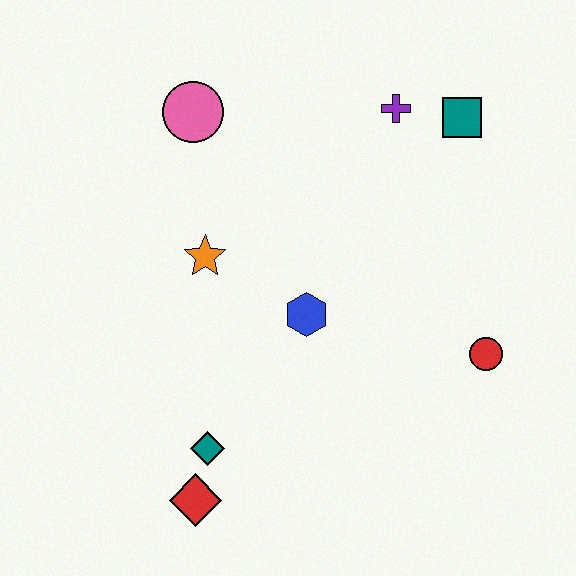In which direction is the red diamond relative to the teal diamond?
The red diamond is below the teal diamond.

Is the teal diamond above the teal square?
No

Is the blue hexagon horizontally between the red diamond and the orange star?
No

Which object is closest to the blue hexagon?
The orange star is closest to the blue hexagon.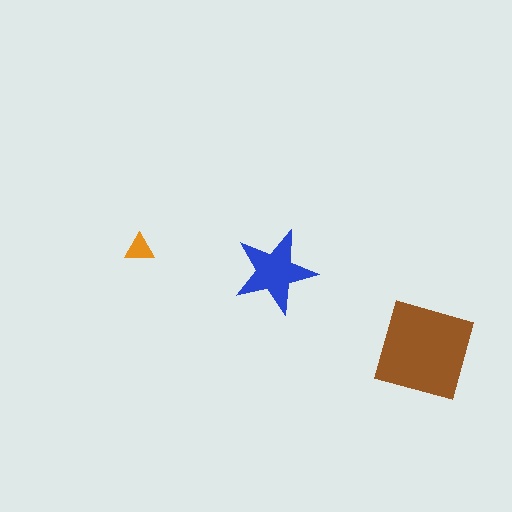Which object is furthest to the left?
The orange triangle is leftmost.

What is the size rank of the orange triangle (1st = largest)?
3rd.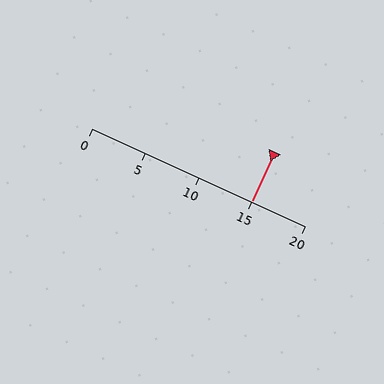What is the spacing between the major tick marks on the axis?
The major ticks are spaced 5 apart.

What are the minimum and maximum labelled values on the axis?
The axis runs from 0 to 20.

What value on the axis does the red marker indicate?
The marker indicates approximately 15.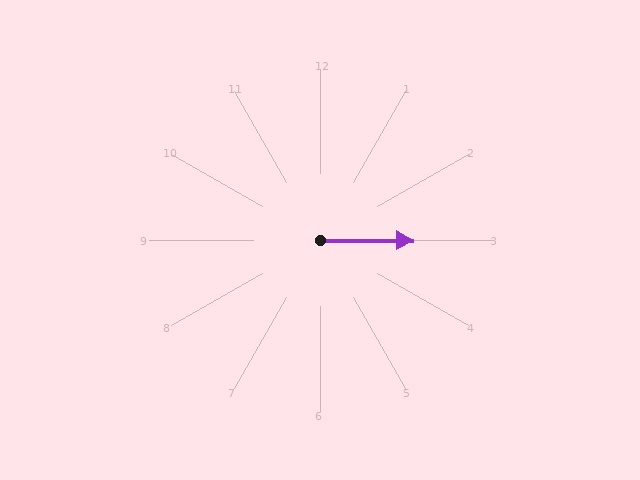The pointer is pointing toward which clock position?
Roughly 3 o'clock.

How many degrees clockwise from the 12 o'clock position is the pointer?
Approximately 90 degrees.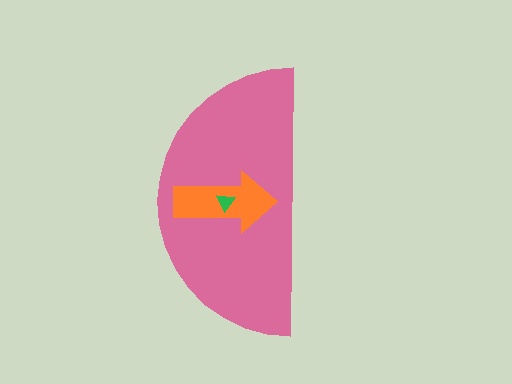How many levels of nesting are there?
3.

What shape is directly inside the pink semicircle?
The orange arrow.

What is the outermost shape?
The pink semicircle.